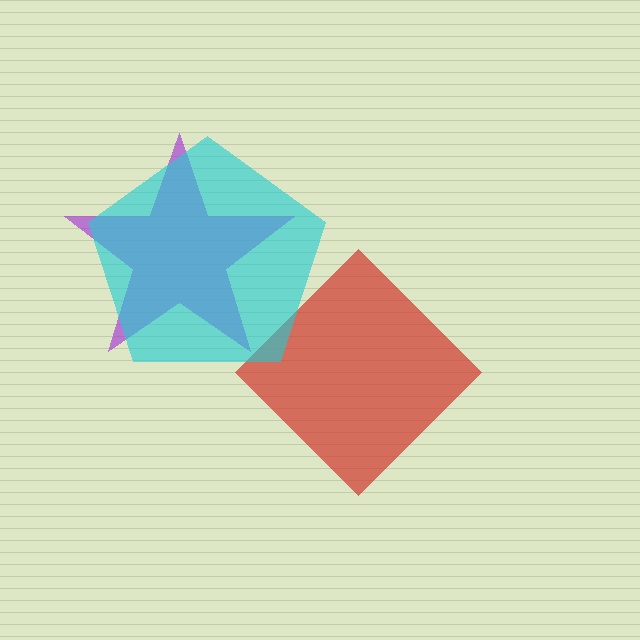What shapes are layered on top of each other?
The layered shapes are: a purple star, a red diamond, a cyan pentagon.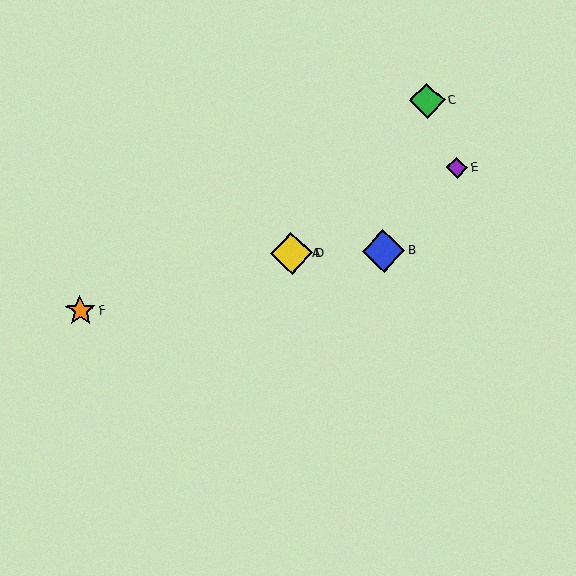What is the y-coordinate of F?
Object F is at y≈311.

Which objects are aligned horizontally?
Objects A, B, D are aligned horizontally.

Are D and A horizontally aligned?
Yes, both are at y≈254.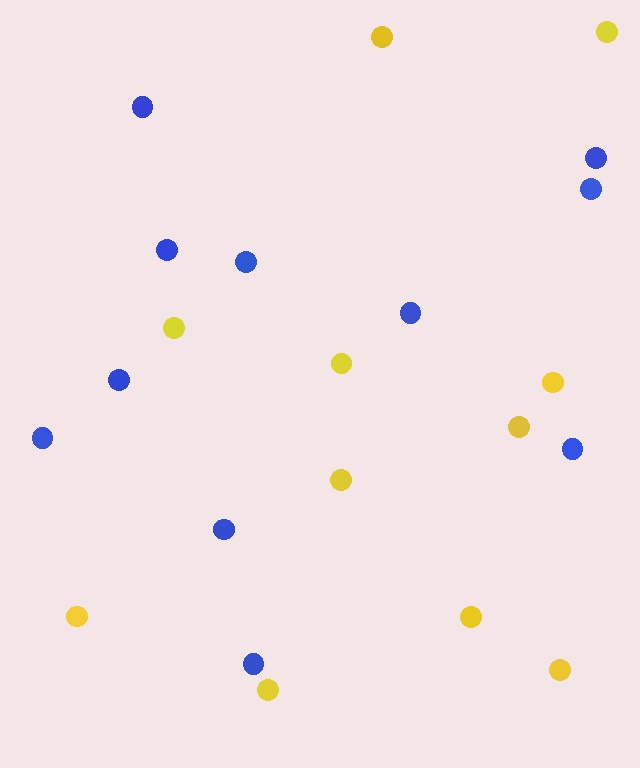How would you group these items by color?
There are 2 groups: one group of yellow circles (11) and one group of blue circles (11).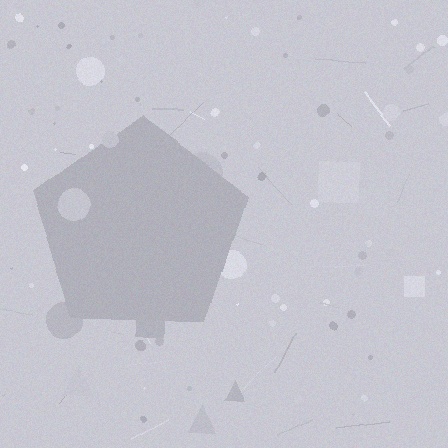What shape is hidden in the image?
A pentagon is hidden in the image.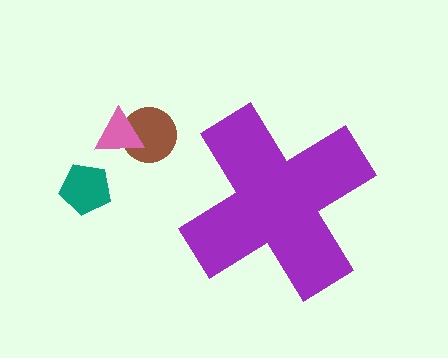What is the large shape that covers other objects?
A purple cross.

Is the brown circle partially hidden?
No, the brown circle is fully visible.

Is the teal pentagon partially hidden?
No, the teal pentagon is fully visible.